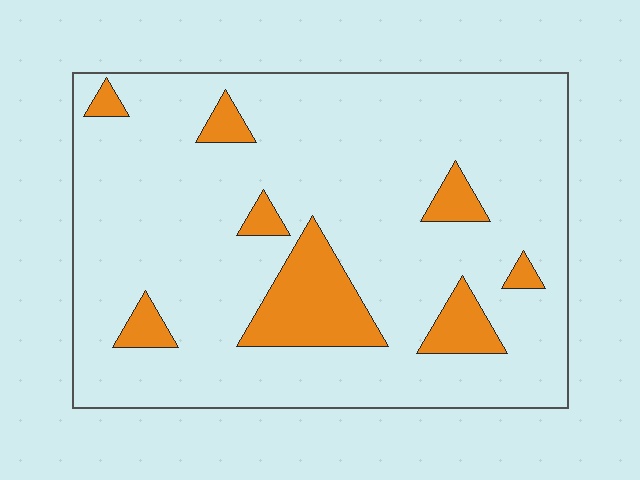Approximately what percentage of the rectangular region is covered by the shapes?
Approximately 15%.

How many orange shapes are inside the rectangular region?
8.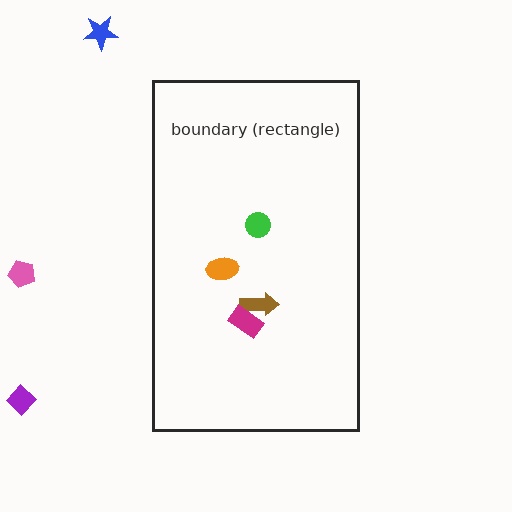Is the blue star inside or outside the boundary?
Outside.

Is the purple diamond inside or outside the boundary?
Outside.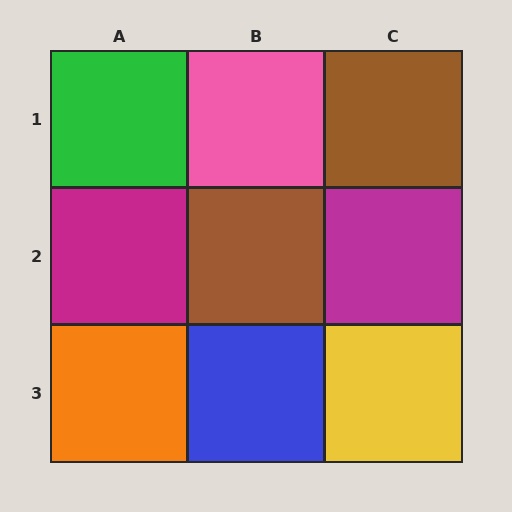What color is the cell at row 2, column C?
Magenta.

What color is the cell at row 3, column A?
Orange.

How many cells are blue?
1 cell is blue.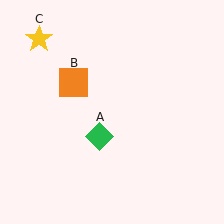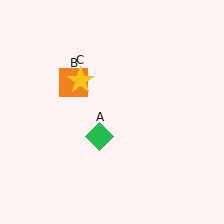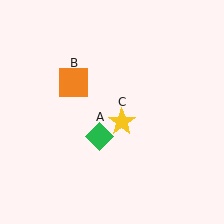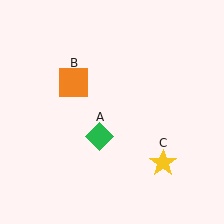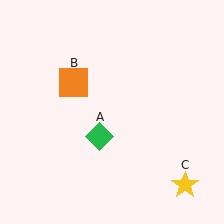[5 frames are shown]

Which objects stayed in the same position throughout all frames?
Green diamond (object A) and orange square (object B) remained stationary.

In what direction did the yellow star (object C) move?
The yellow star (object C) moved down and to the right.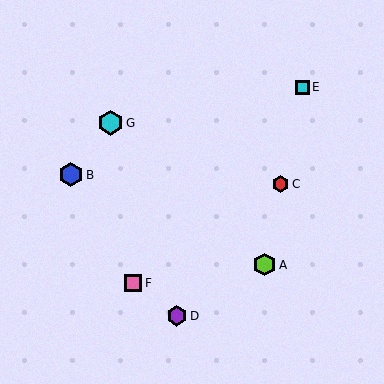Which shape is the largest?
The cyan hexagon (labeled G) is the largest.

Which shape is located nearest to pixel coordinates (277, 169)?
The red hexagon (labeled C) at (281, 184) is nearest to that location.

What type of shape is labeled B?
Shape B is a blue hexagon.